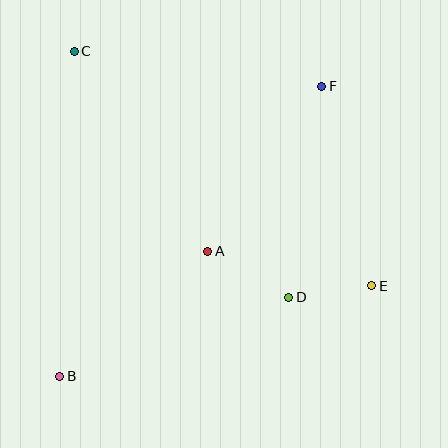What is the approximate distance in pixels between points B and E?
The distance between B and E is approximately 325 pixels.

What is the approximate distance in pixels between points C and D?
The distance between C and D is approximately 327 pixels.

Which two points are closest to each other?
Points D and E are closest to each other.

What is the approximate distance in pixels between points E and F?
The distance between E and F is approximately 206 pixels.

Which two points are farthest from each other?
Points B and F are farthest from each other.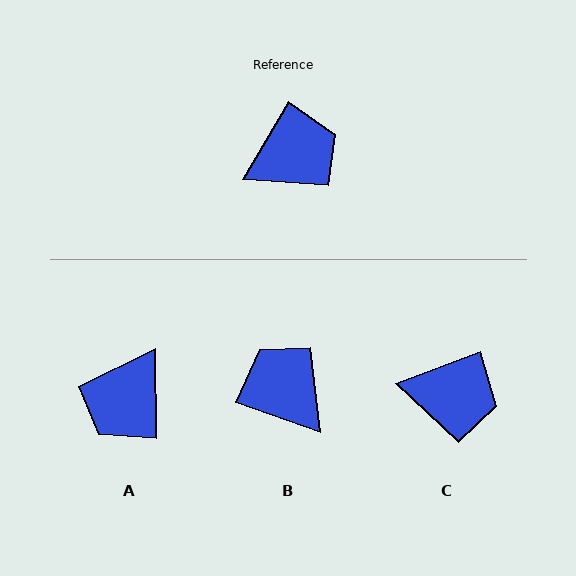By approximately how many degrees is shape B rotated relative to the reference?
Approximately 101 degrees counter-clockwise.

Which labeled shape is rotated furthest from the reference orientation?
A, about 149 degrees away.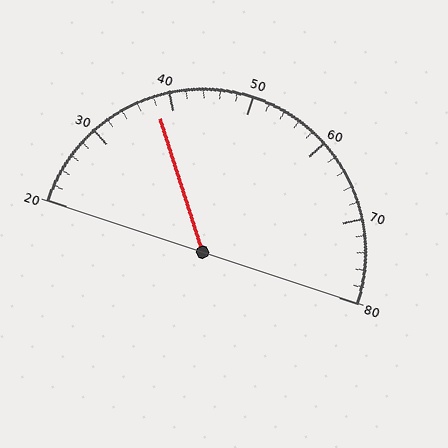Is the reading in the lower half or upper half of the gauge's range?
The reading is in the lower half of the range (20 to 80).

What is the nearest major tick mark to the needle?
The nearest major tick mark is 40.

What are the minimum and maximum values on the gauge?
The gauge ranges from 20 to 80.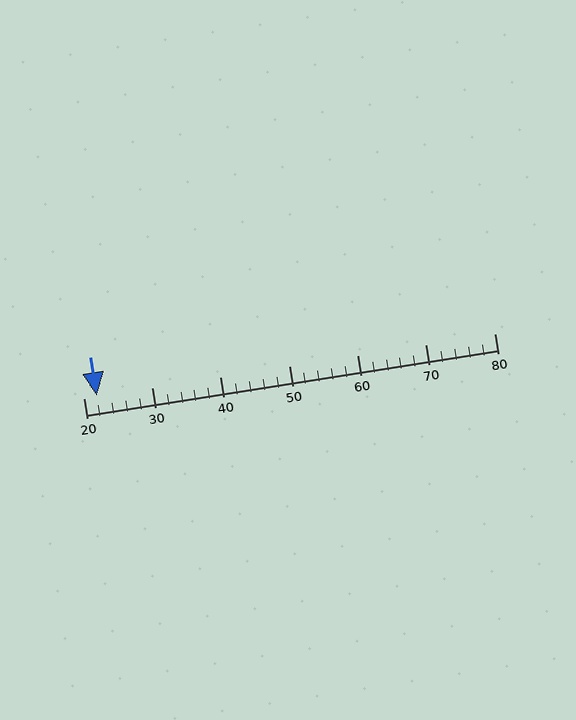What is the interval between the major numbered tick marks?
The major tick marks are spaced 10 units apart.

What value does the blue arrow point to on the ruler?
The blue arrow points to approximately 22.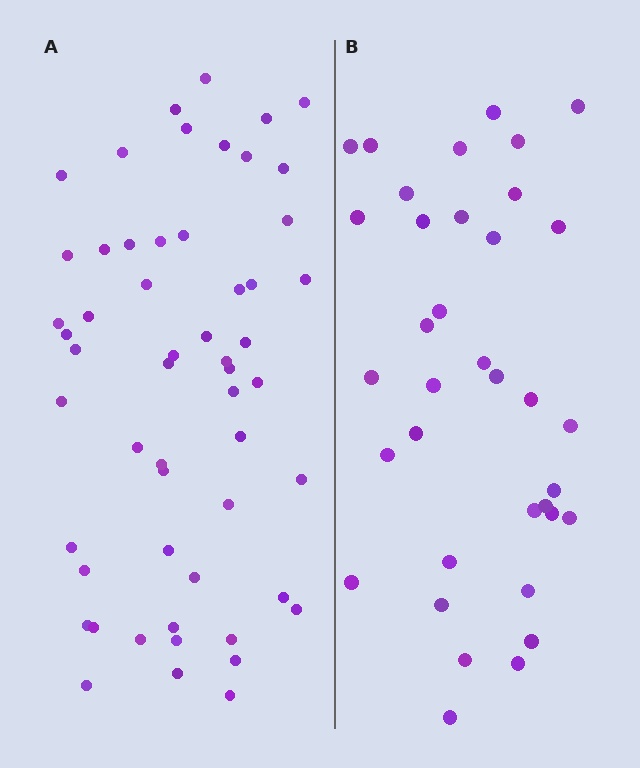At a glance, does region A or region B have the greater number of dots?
Region A (the left region) has more dots.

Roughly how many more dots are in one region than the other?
Region A has approximately 20 more dots than region B.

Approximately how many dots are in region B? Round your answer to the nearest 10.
About 40 dots. (The exact count is 36, which rounds to 40.)